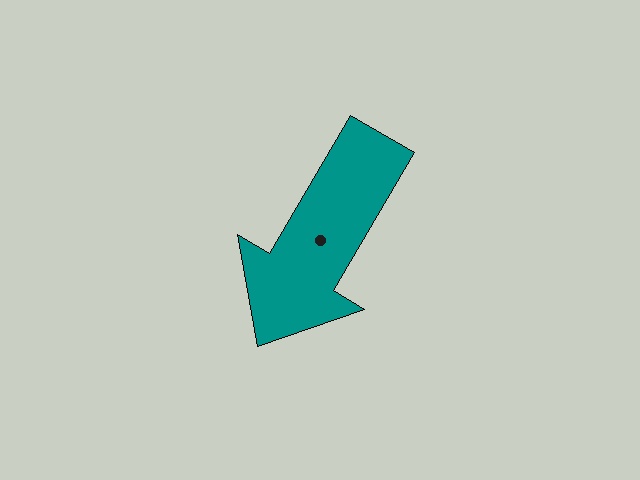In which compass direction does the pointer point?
Southwest.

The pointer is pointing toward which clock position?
Roughly 7 o'clock.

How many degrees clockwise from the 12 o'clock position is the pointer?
Approximately 210 degrees.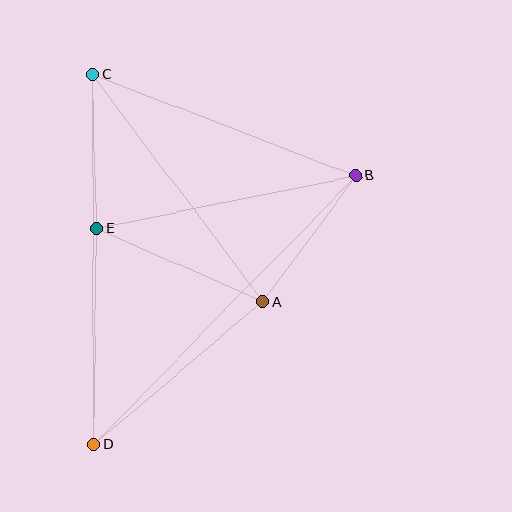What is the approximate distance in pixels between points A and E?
The distance between A and E is approximately 182 pixels.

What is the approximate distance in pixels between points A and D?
The distance between A and D is approximately 221 pixels.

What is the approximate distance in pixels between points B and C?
The distance between B and C is approximately 282 pixels.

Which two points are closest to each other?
Points C and E are closest to each other.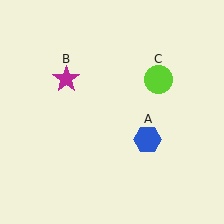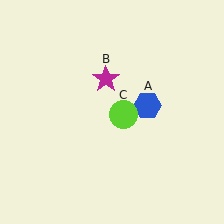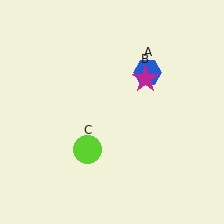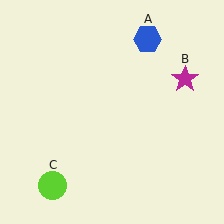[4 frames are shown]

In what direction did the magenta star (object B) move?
The magenta star (object B) moved right.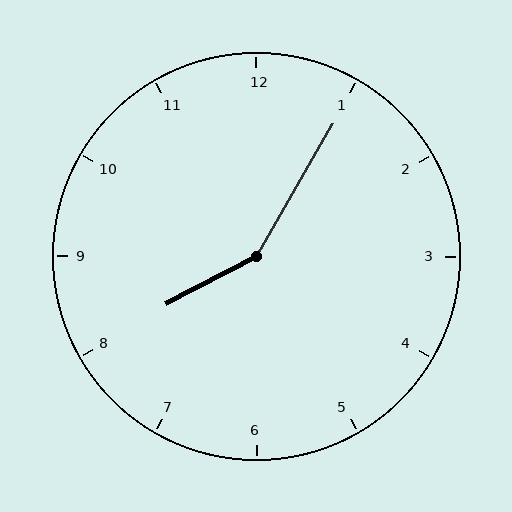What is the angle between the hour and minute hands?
Approximately 148 degrees.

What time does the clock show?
8:05.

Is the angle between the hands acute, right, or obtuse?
It is obtuse.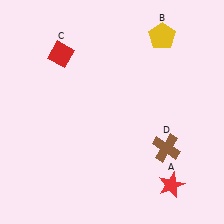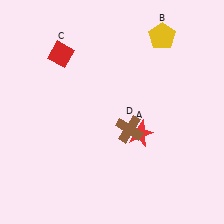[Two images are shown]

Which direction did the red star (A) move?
The red star (A) moved up.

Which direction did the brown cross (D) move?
The brown cross (D) moved left.